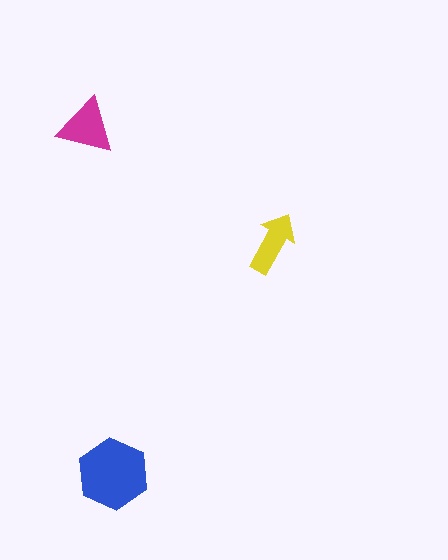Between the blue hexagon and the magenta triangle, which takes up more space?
The blue hexagon.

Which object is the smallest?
The yellow arrow.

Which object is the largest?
The blue hexagon.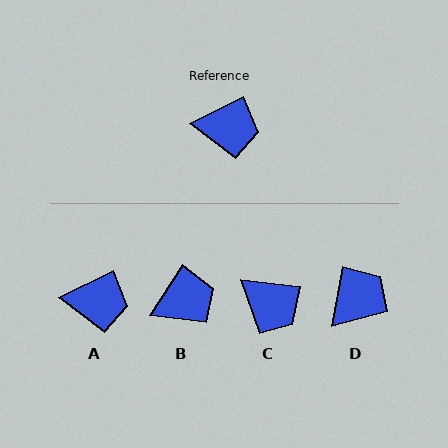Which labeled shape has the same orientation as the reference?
A.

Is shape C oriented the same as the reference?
No, it is off by about 34 degrees.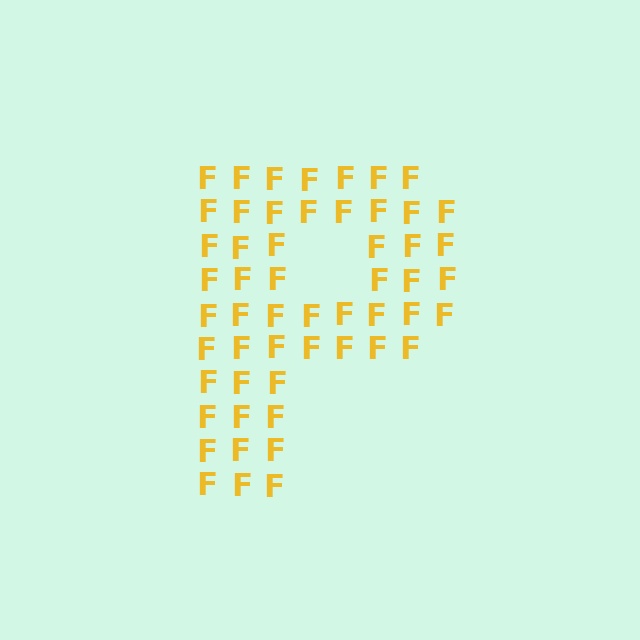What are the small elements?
The small elements are letter F's.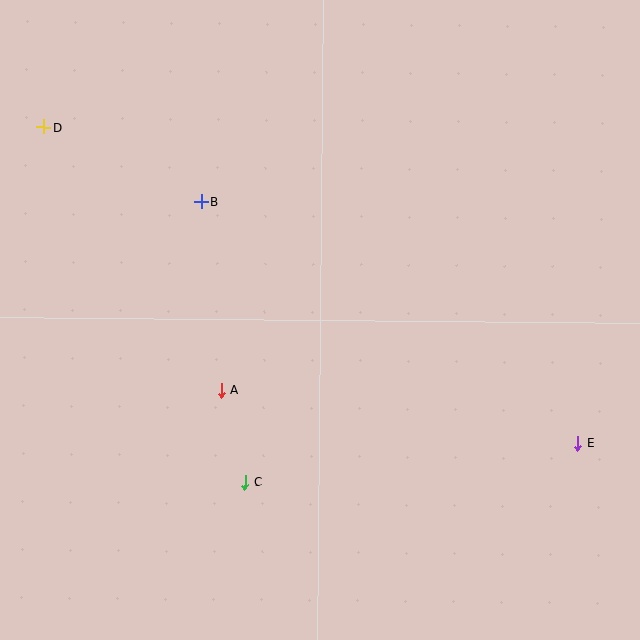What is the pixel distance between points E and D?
The distance between E and D is 621 pixels.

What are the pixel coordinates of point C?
Point C is at (245, 482).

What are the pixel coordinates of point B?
Point B is at (201, 202).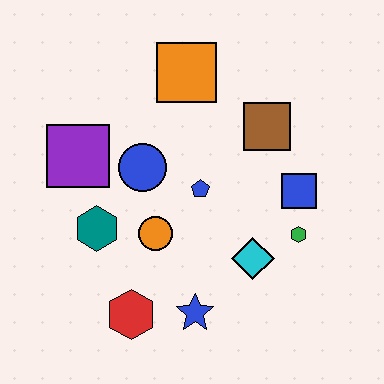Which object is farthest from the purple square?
The green hexagon is farthest from the purple square.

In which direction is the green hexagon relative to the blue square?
The green hexagon is below the blue square.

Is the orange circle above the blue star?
Yes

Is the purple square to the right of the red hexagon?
No